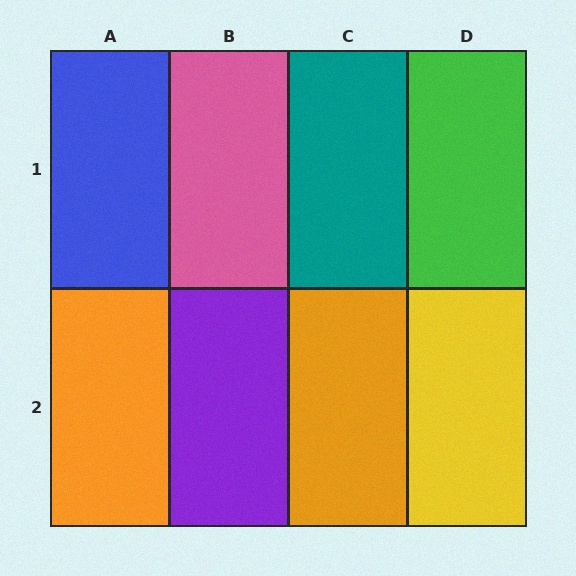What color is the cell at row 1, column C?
Teal.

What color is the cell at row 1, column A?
Blue.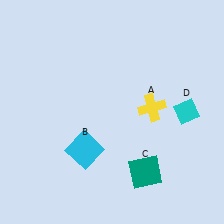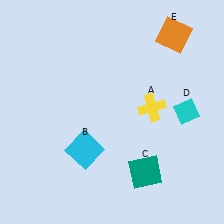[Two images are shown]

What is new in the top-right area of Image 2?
An orange square (E) was added in the top-right area of Image 2.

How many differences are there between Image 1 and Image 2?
There is 1 difference between the two images.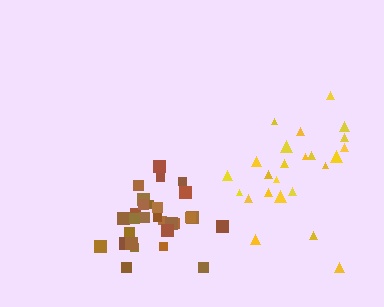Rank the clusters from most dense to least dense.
brown, yellow.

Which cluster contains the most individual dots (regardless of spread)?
Brown (29).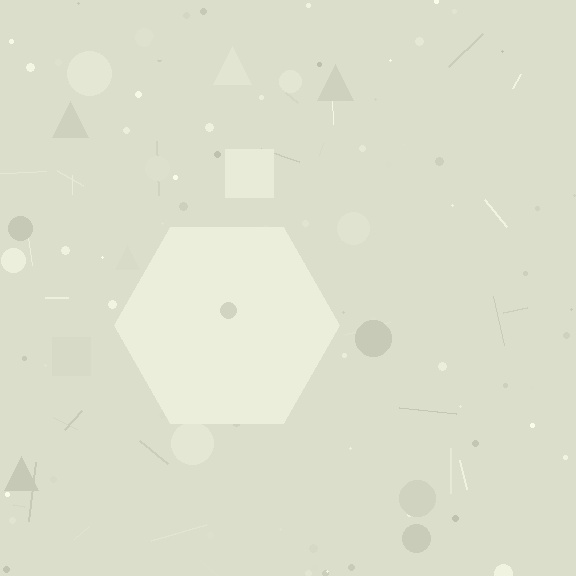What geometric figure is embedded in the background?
A hexagon is embedded in the background.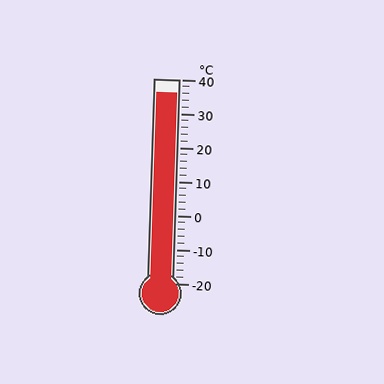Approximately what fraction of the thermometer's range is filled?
The thermometer is filled to approximately 95% of its range.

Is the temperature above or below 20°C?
The temperature is above 20°C.